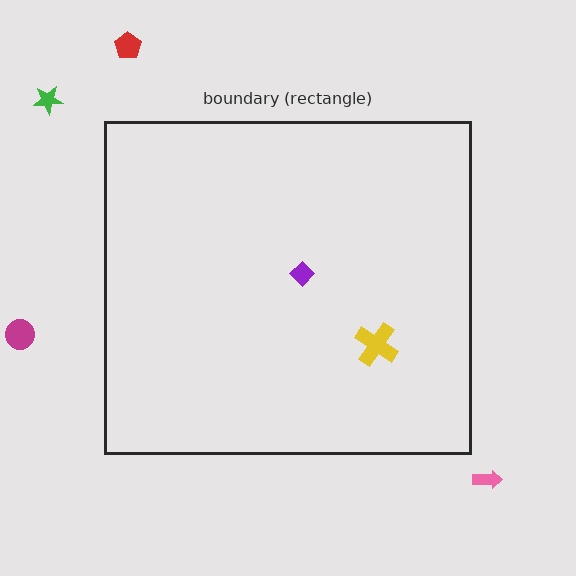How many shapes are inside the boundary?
2 inside, 4 outside.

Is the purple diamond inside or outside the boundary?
Inside.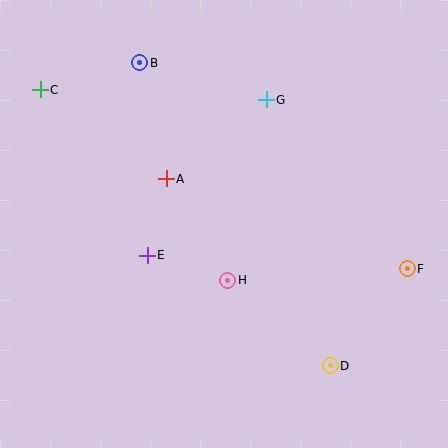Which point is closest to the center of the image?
Point H at (228, 280) is closest to the center.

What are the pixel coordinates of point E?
Point E is at (147, 255).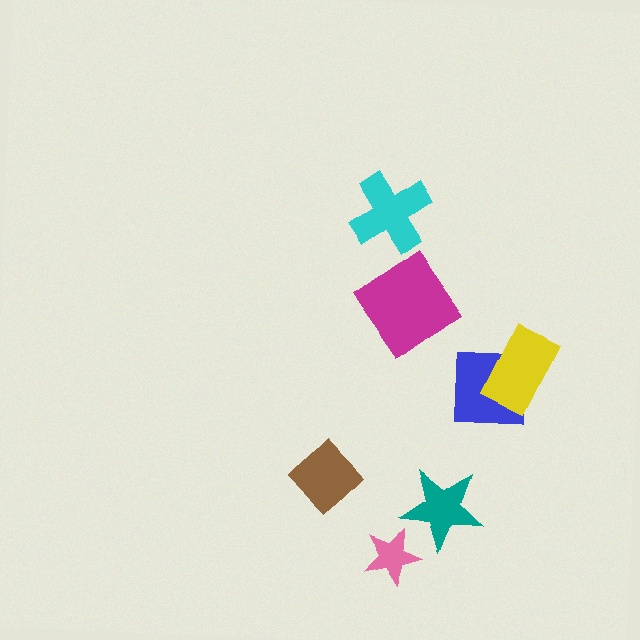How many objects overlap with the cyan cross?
0 objects overlap with the cyan cross.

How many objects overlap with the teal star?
0 objects overlap with the teal star.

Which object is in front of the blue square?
The yellow rectangle is in front of the blue square.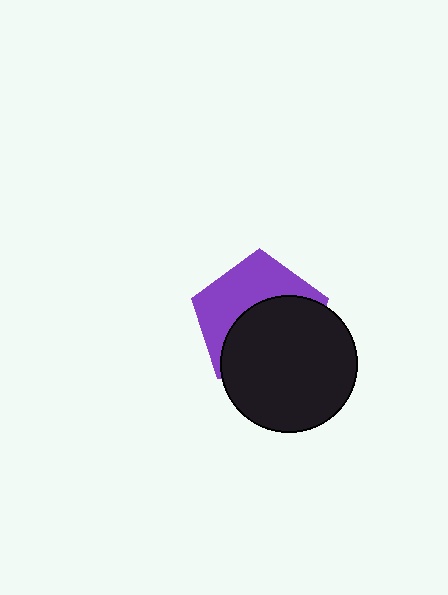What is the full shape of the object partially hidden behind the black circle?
The partially hidden object is a purple pentagon.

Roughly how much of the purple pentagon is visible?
A small part of it is visible (roughly 45%).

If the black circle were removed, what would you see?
You would see the complete purple pentagon.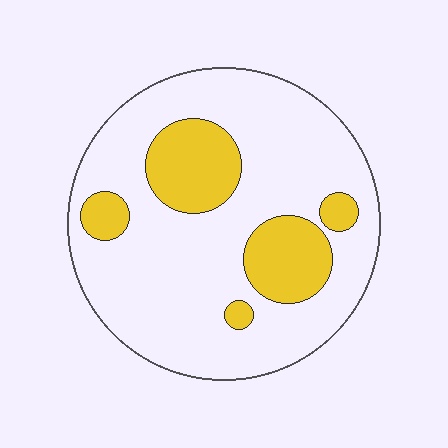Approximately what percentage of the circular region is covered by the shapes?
Approximately 25%.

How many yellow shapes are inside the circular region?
5.